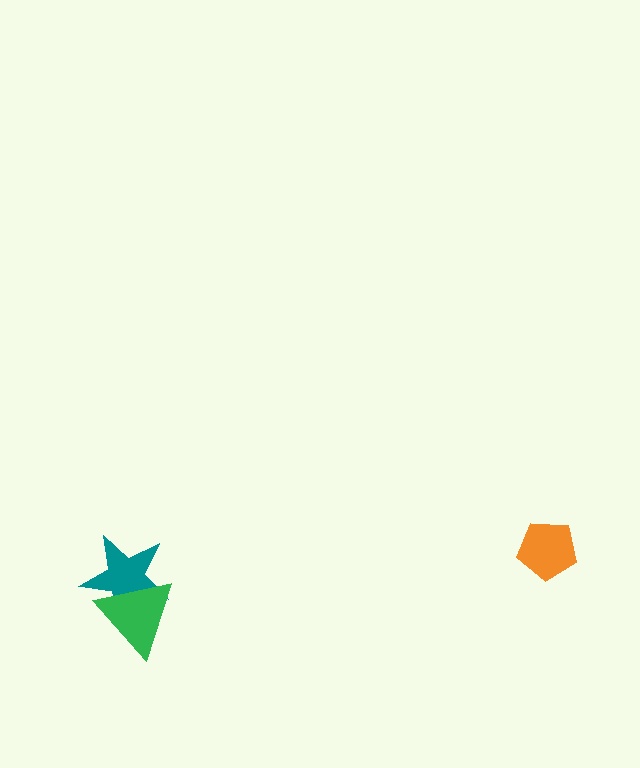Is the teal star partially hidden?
Yes, it is partially covered by another shape.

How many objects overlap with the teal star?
1 object overlaps with the teal star.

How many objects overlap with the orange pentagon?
0 objects overlap with the orange pentagon.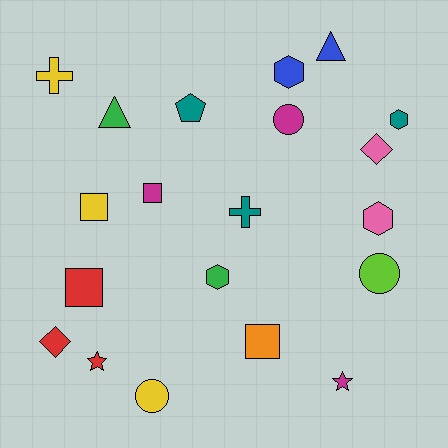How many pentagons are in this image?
There is 1 pentagon.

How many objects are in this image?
There are 20 objects.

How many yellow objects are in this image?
There are 3 yellow objects.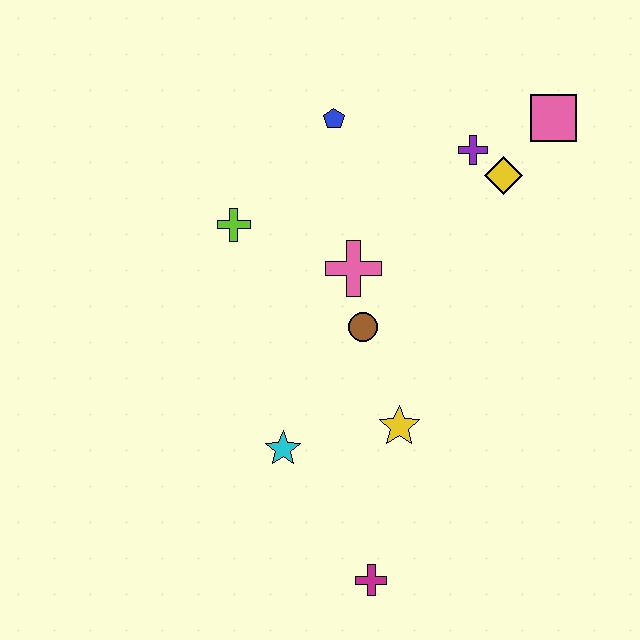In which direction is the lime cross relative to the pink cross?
The lime cross is to the left of the pink cross.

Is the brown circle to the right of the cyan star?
Yes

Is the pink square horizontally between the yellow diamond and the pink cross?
No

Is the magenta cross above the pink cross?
No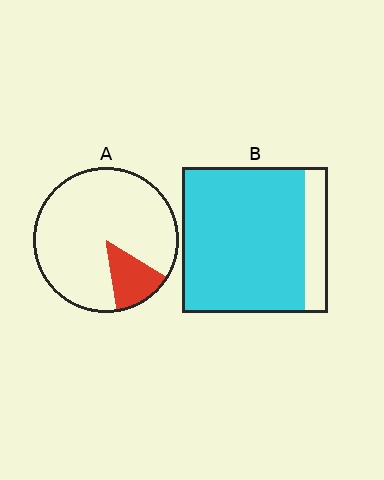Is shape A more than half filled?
No.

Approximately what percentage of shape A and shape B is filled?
A is approximately 15% and B is approximately 85%.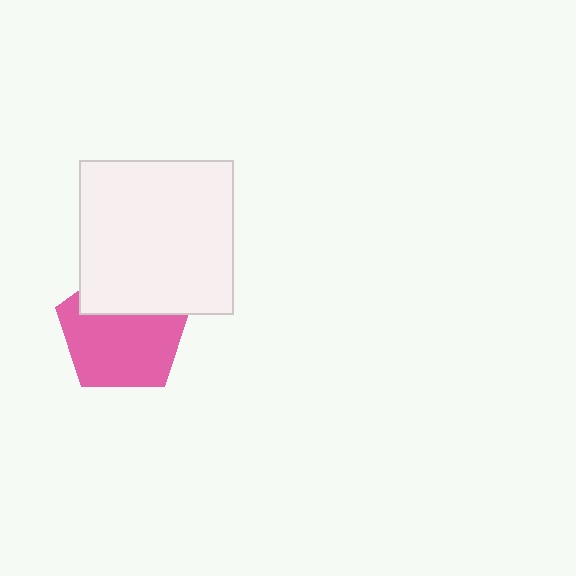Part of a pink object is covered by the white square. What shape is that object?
It is a pentagon.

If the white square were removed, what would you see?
You would see the complete pink pentagon.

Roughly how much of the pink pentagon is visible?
Most of it is visible (roughly 67%).